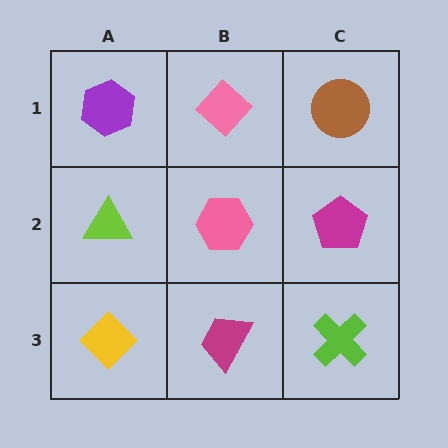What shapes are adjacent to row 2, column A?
A purple hexagon (row 1, column A), a yellow diamond (row 3, column A), a pink hexagon (row 2, column B).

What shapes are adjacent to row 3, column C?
A magenta pentagon (row 2, column C), a magenta trapezoid (row 3, column B).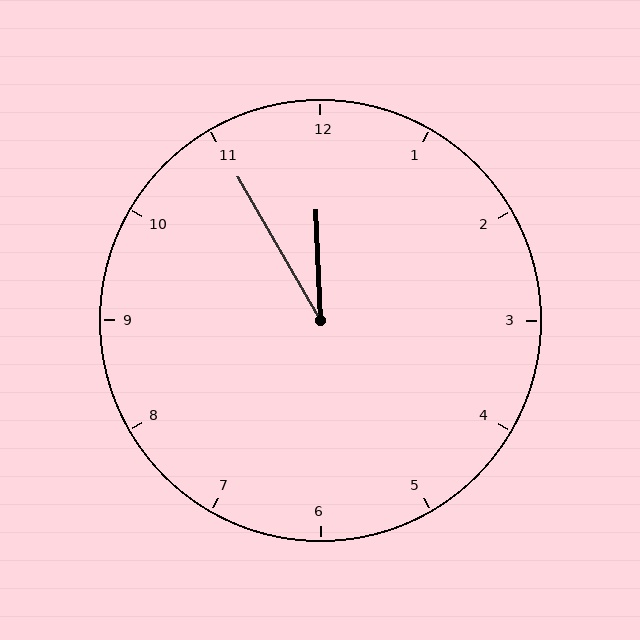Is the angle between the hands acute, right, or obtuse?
It is acute.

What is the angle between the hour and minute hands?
Approximately 28 degrees.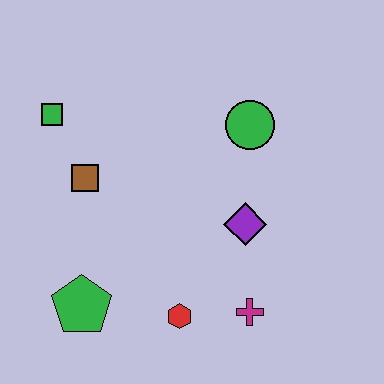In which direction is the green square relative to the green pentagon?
The green square is above the green pentagon.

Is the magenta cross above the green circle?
No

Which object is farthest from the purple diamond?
The green square is farthest from the purple diamond.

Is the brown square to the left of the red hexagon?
Yes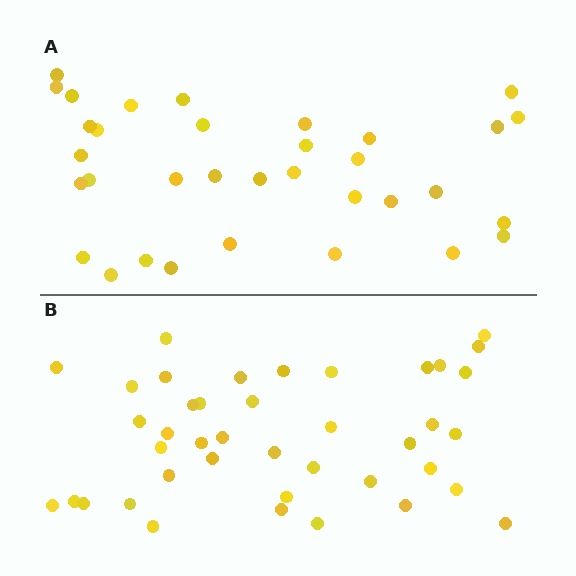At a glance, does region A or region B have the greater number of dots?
Region B (the bottom region) has more dots.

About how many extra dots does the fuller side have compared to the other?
Region B has roughly 8 or so more dots than region A.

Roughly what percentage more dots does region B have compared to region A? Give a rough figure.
About 20% more.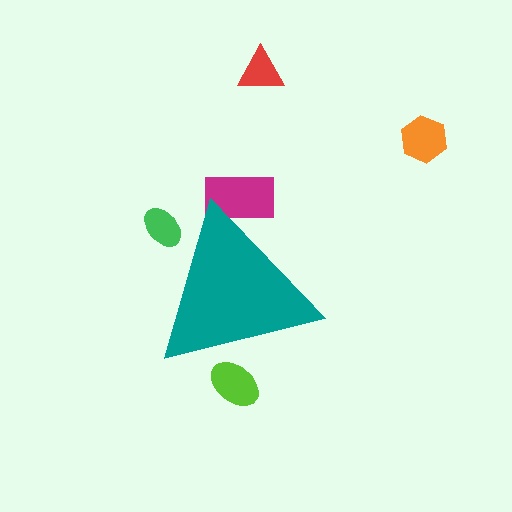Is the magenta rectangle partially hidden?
Yes, the magenta rectangle is partially hidden behind the teal triangle.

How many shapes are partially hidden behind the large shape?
3 shapes are partially hidden.